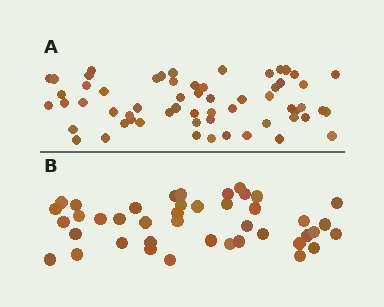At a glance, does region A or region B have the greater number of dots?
Region A (the top region) has more dots.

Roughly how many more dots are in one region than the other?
Region A has approximately 20 more dots than region B.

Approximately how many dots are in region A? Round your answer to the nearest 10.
About 60 dots.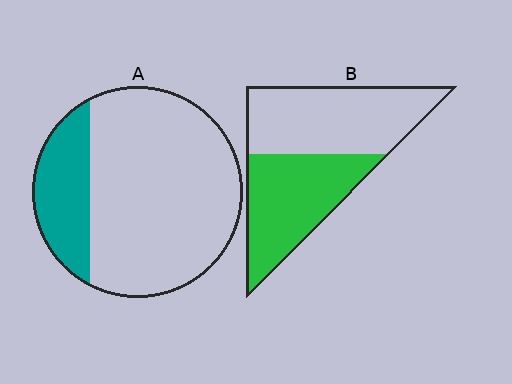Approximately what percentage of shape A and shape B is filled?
A is approximately 20% and B is approximately 45%.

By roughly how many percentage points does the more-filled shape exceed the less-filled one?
By roughly 25 percentage points (B over A).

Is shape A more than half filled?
No.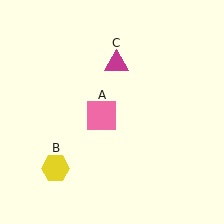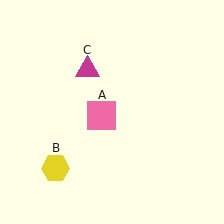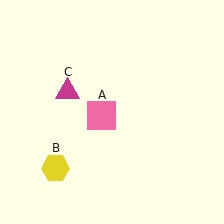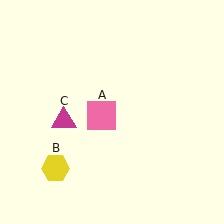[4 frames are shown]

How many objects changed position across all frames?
1 object changed position: magenta triangle (object C).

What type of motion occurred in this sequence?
The magenta triangle (object C) rotated counterclockwise around the center of the scene.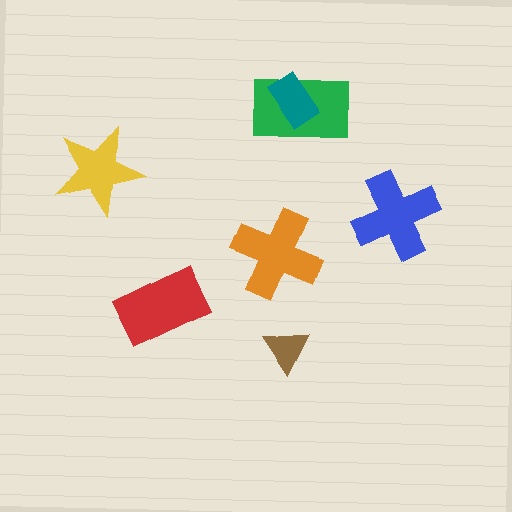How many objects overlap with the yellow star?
0 objects overlap with the yellow star.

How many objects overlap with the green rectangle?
1 object overlaps with the green rectangle.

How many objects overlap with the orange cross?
0 objects overlap with the orange cross.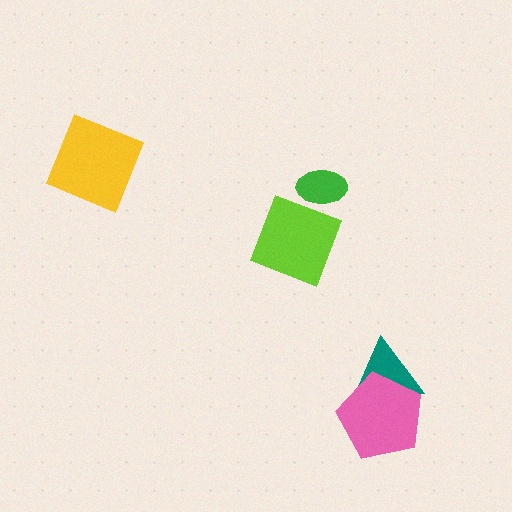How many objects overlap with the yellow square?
0 objects overlap with the yellow square.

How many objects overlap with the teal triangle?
1 object overlaps with the teal triangle.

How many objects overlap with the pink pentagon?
1 object overlaps with the pink pentagon.